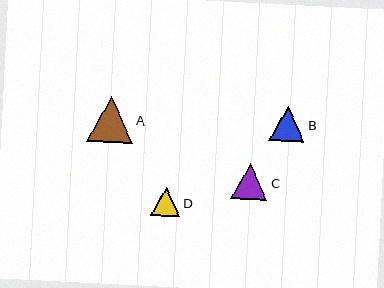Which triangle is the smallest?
Triangle D is the smallest with a size of approximately 29 pixels.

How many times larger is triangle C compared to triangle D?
Triangle C is approximately 1.2 times the size of triangle D.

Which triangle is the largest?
Triangle A is the largest with a size of approximately 45 pixels.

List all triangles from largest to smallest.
From largest to smallest: A, C, B, D.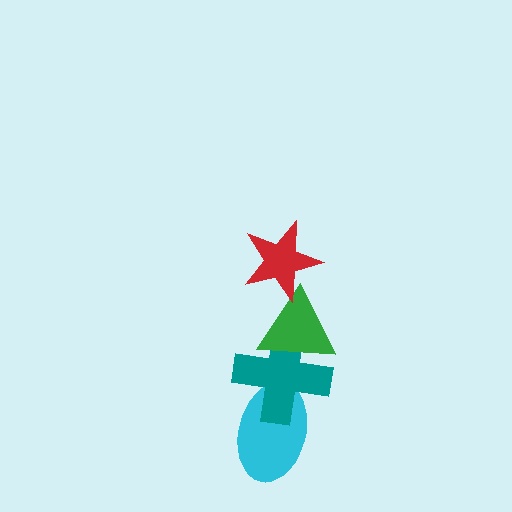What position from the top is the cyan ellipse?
The cyan ellipse is 4th from the top.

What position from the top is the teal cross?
The teal cross is 3rd from the top.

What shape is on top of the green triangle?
The red star is on top of the green triangle.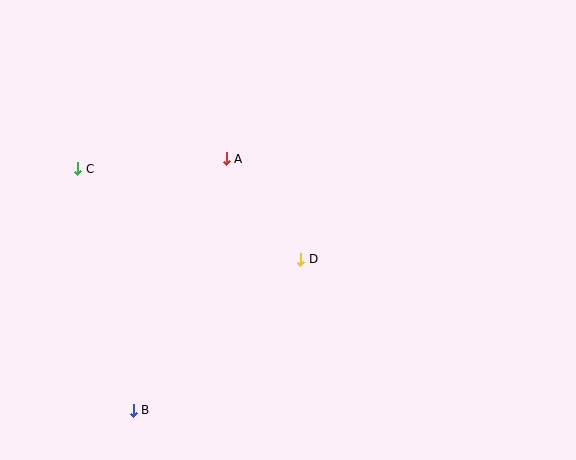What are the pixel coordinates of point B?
Point B is at (133, 410).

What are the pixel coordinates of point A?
Point A is at (226, 159).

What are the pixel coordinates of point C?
Point C is at (78, 169).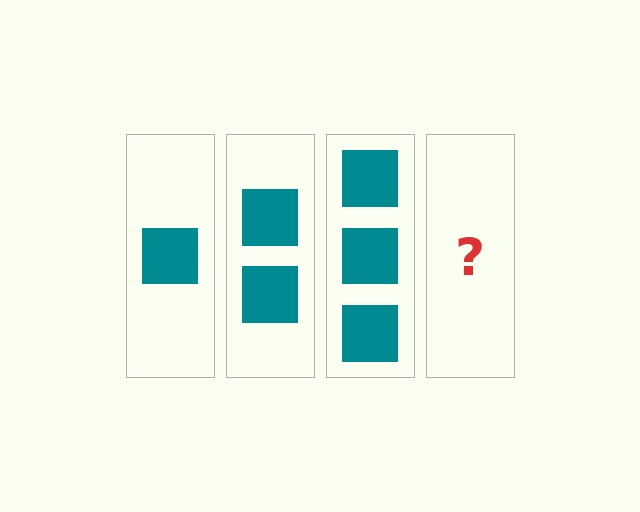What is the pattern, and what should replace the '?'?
The pattern is that each step adds one more square. The '?' should be 4 squares.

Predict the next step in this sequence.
The next step is 4 squares.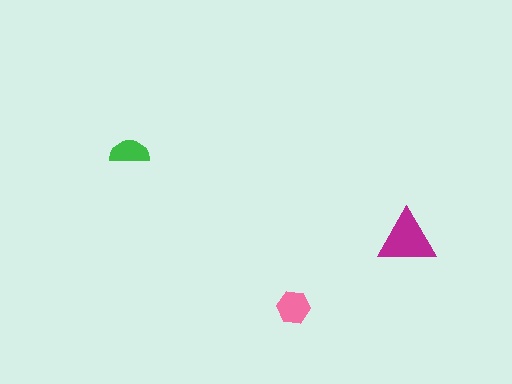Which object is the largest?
The magenta triangle.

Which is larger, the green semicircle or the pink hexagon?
The pink hexagon.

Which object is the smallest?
The green semicircle.